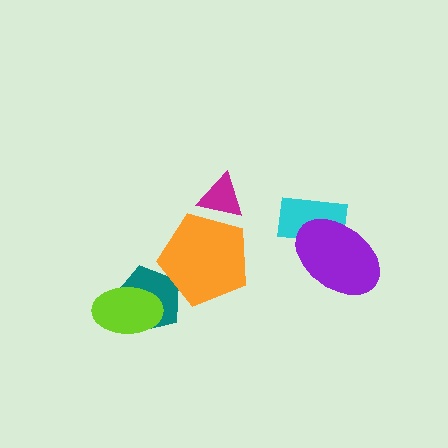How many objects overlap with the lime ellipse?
1 object overlaps with the lime ellipse.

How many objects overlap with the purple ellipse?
1 object overlaps with the purple ellipse.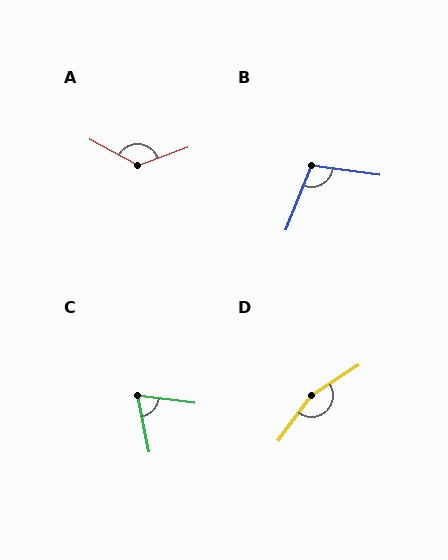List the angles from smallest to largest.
C (70°), B (104°), A (132°), D (159°).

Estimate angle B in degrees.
Approximately 104 degrees.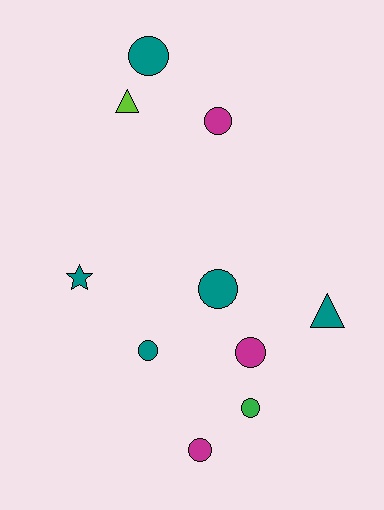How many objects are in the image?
There are 10 objects.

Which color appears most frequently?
Teal, with 5 objects.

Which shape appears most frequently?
Circle, with 7 objects.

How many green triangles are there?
There are no green triangles.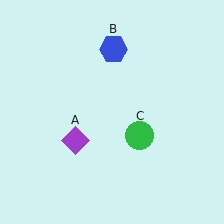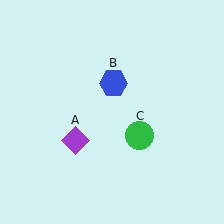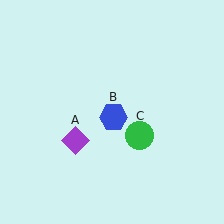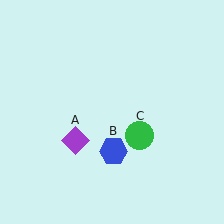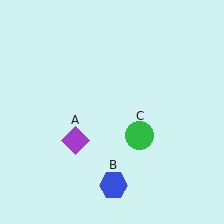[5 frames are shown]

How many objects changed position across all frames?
1 object changed position: blue hexagon (object B).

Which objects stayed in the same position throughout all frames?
Purple diamond (object A) and green circle (object C) remained stationary.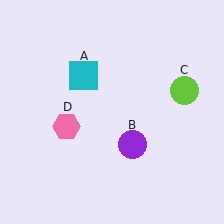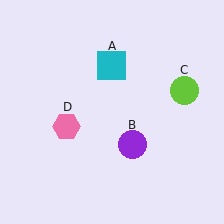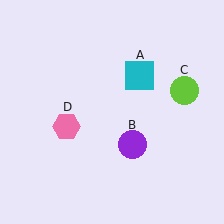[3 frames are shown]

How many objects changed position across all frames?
1 object changed position: cyan square (object A).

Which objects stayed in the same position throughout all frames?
Purple circle (object B) and lime circle (object C) and pink hexagon (object D) remained stationary.